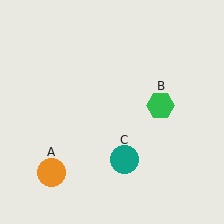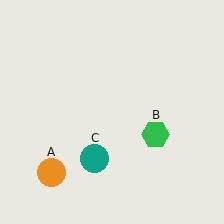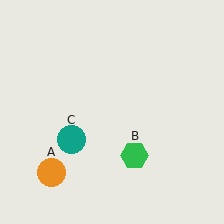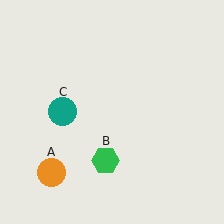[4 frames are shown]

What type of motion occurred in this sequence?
The green hexagon (object B), teal circle (object C) rotated clockwise around the center of the scene.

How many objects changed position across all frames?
2 objects changed position: green hexagon (object B), teal circle (object C).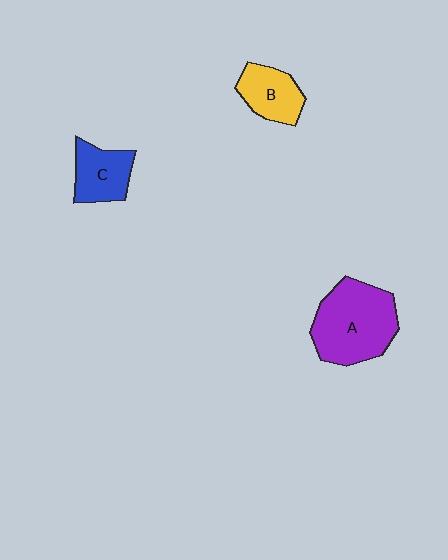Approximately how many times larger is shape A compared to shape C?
Approximately 1.9 times.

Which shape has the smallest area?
Shape B (yellow).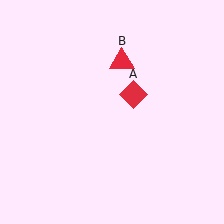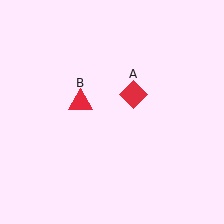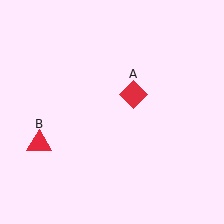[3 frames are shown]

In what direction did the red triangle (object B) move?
The red triangle (object B) moved down and to the left.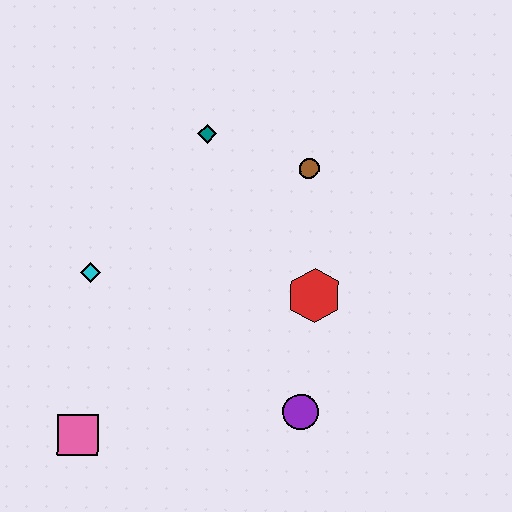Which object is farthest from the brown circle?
The pink square is farthest from the brown circle.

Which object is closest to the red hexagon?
The purple circle is closest to the red hexagon.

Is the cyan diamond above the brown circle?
No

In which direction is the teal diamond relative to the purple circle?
The teal diamond is above the purple circle.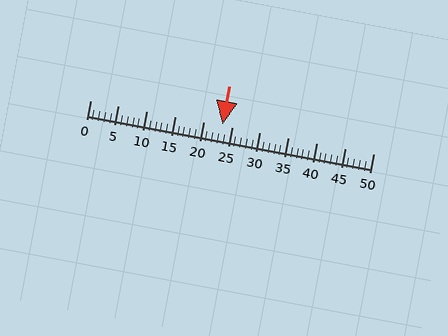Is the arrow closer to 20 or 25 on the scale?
The arrow is closer to 25.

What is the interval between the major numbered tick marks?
The major tick marks are spaced 5 units apart.